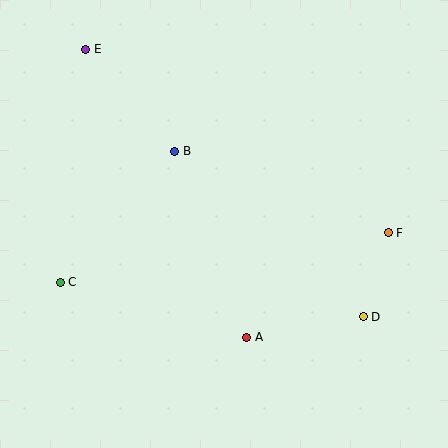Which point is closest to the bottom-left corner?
Point C is closest to the bottom-left corner.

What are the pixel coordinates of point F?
Point F is at (388, 233).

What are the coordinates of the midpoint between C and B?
The midpoint between C and B is at (118, 217).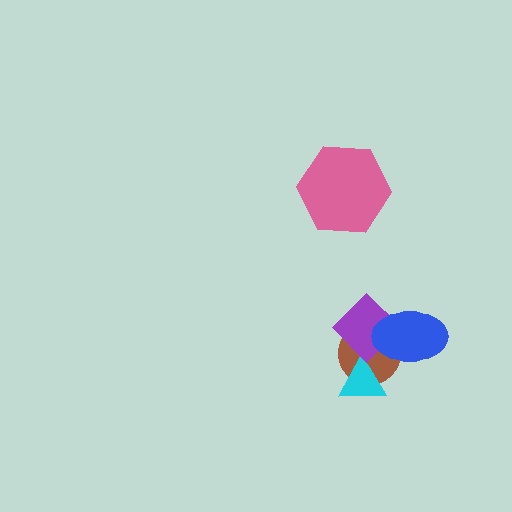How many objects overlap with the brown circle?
3 objects overlap with the brown circle.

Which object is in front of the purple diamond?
The blue ellipse is in front of the purple diamond.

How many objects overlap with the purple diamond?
3 objects overlap with the purple diamond.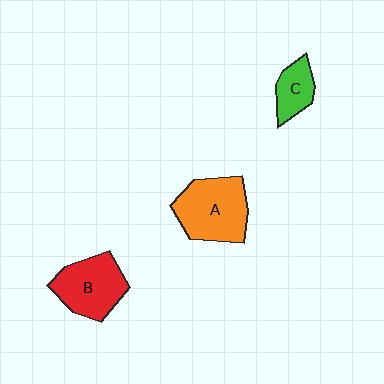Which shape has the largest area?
Shape A (orange).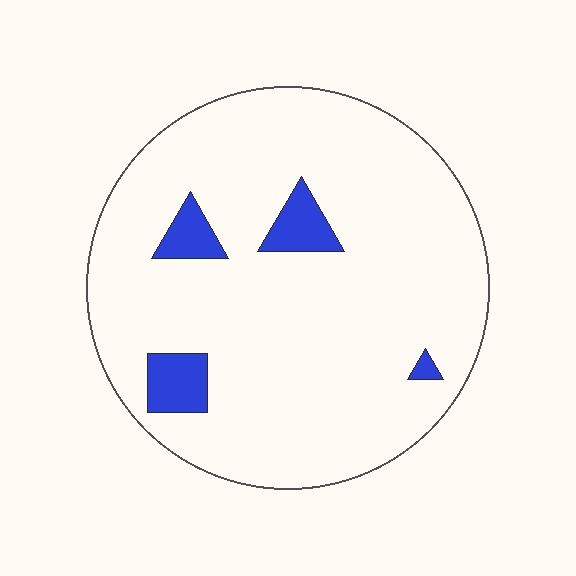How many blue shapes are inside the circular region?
4.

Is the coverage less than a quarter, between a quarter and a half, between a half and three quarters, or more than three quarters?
Less than a quarter.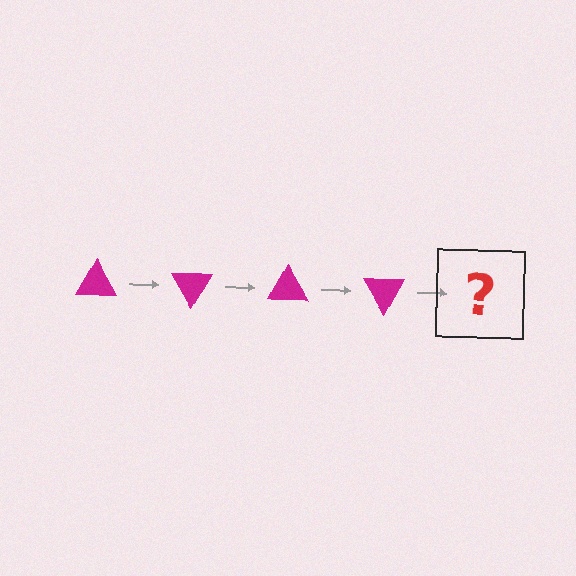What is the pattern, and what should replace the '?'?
The pattern is that the triangle rotates 60 degrees each step. The '?' should be a magenta triangle rotated 240 degrees.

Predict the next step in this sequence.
The next step is a magenta triangle rotated 240 degrees.